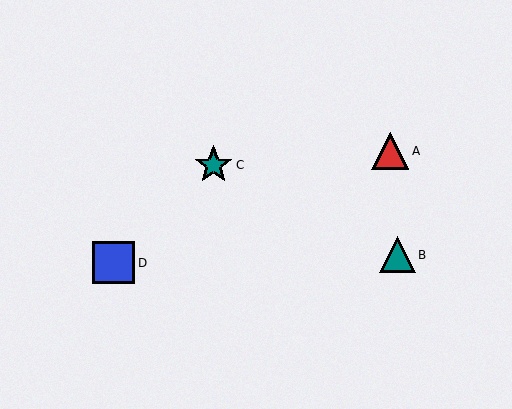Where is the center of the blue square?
The center of the blue square is at (114, 263).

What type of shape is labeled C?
Shape C is a teal star.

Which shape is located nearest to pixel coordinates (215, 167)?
The teal star (labeled C) at (214, 165) is nearest to that location.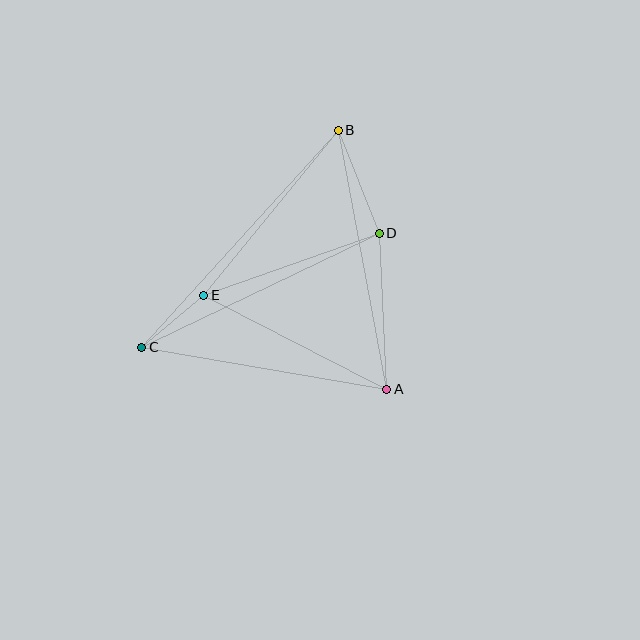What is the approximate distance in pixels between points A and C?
The distance between A and C is approximately 248 pixels.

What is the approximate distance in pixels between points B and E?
The distance between B and E is approximately 213 pixels.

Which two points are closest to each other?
Points C and E are closest to each other.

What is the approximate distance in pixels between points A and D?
The distance between A and D is approximately 156 pixels.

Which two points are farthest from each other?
Points B and C are farthest from each other.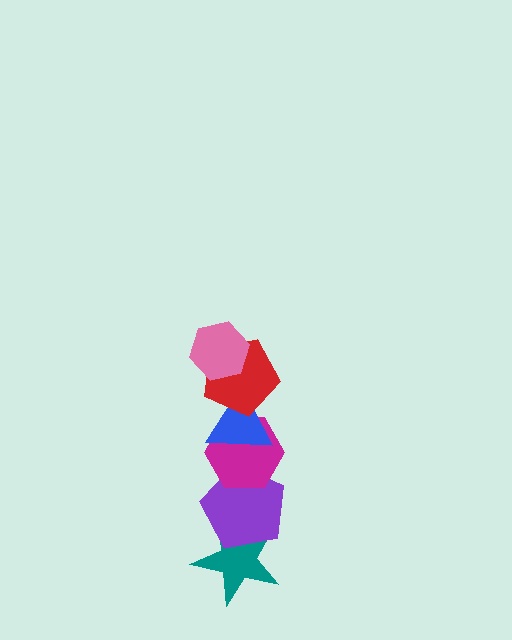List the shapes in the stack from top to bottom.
From top to bottom: the pink hexagon, the red pentagon, the blue triangle, the magenta hexagon, the purple pentagon, the teal star.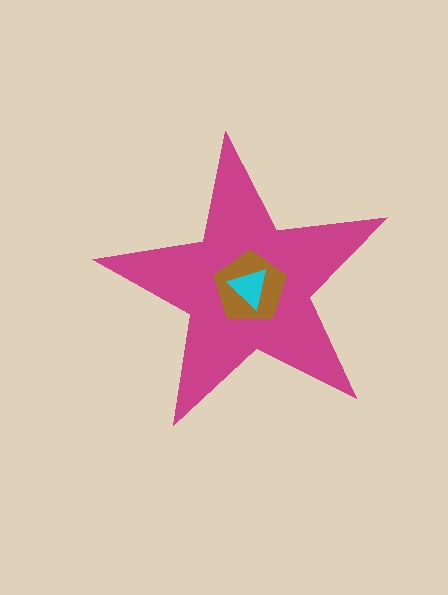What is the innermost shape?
The cyan triangle.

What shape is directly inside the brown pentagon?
The cyan triangle.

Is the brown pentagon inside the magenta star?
Yes.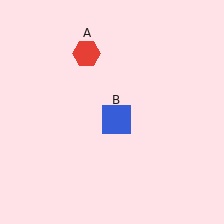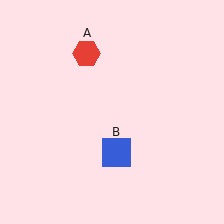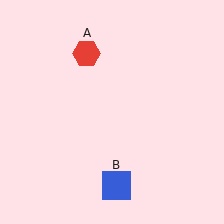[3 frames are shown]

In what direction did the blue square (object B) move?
The blue square (object B) moved down.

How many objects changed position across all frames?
1 object changed position: blue square (object B).